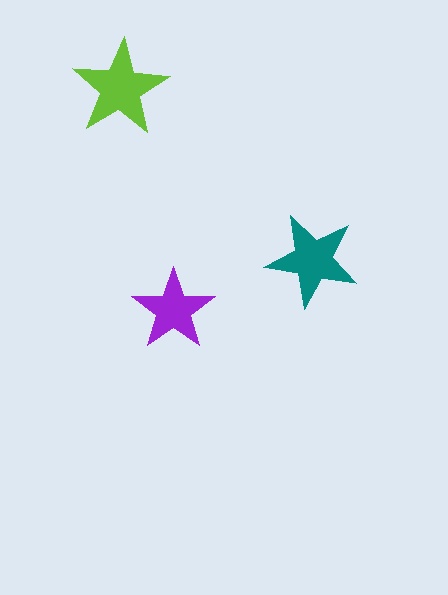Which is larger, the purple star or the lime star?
The lime one.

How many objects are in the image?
There are 3 objects in the image.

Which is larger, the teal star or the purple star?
The teal one.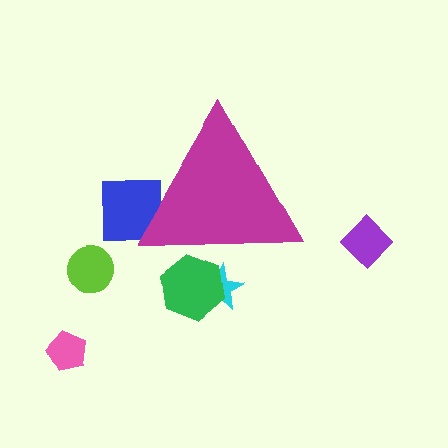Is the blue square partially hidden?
Yes, the blue square is partially hidden behind the magenta triangle.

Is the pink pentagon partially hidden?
No, the pink pentagon is fully visible.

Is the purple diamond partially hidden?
No, the purple diamond is fully visible.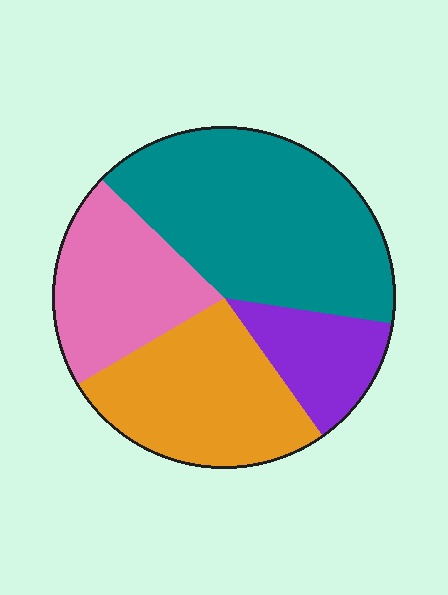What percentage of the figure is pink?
Pink takes up about one fifth (1/5) of the figure.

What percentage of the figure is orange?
Orange covers around 25% of the figure.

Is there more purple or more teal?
Teal.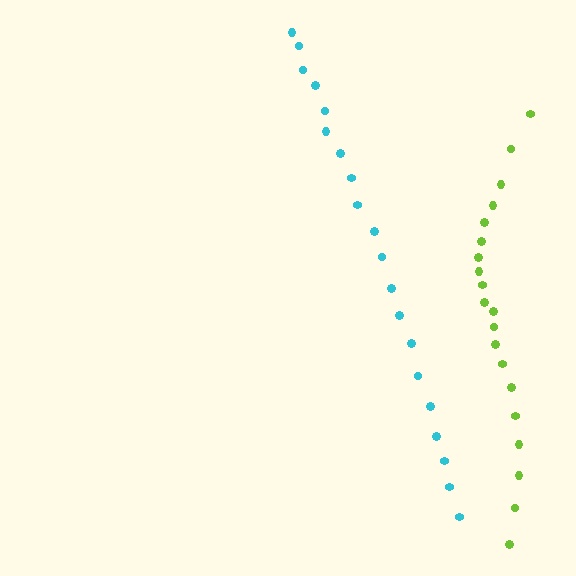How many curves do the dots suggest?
There are 2 distinct paths.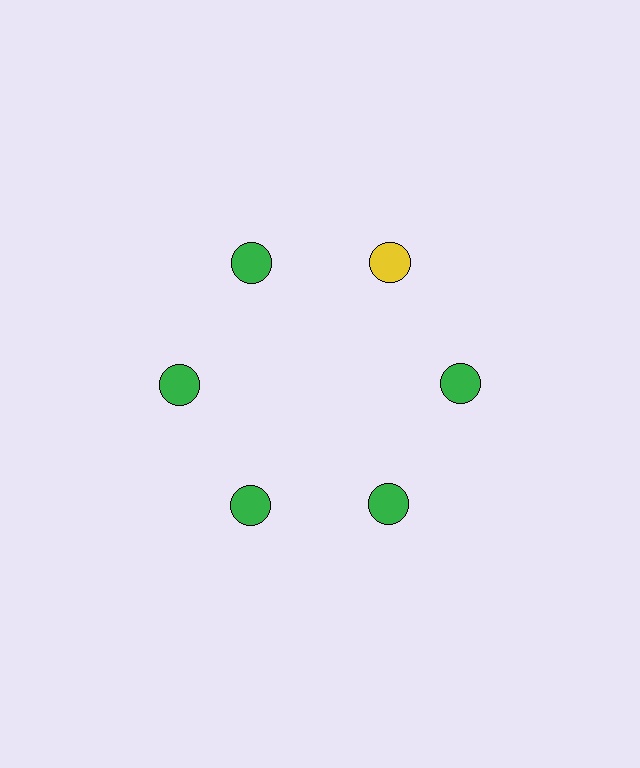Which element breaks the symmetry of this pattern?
The yellow circle at roughly the 1 o'clock position breaks the symmetry. All other shapes are green circles.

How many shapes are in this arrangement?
There are 6 shapes arranged in a ring pattern.